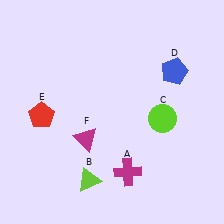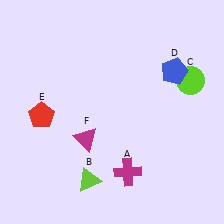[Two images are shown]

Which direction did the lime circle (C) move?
The lime circle (C) moved up.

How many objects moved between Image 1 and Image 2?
1 object moved between the two images.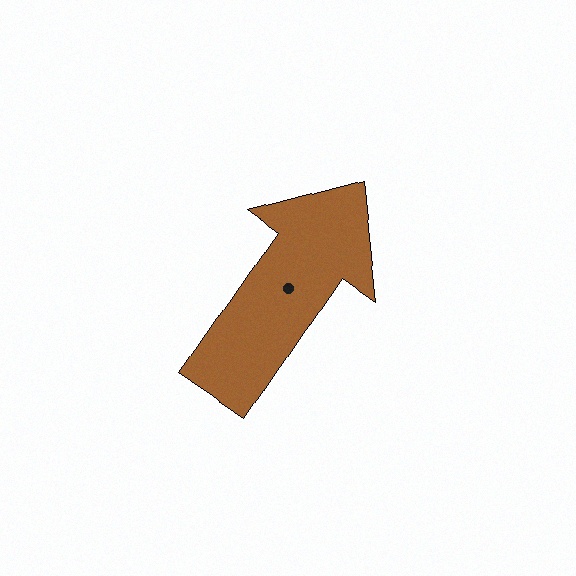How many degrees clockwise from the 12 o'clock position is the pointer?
Approximately 34 degrees.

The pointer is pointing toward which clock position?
Roughly 1 o'clock.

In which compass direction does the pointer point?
Northeast.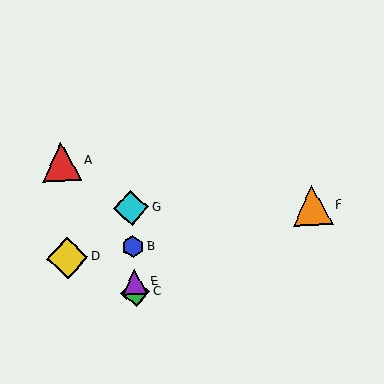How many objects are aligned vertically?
4 objects (B, C, E, G) are aligned vertically.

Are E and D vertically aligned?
No, E is at x≈135 and D is at x≈67.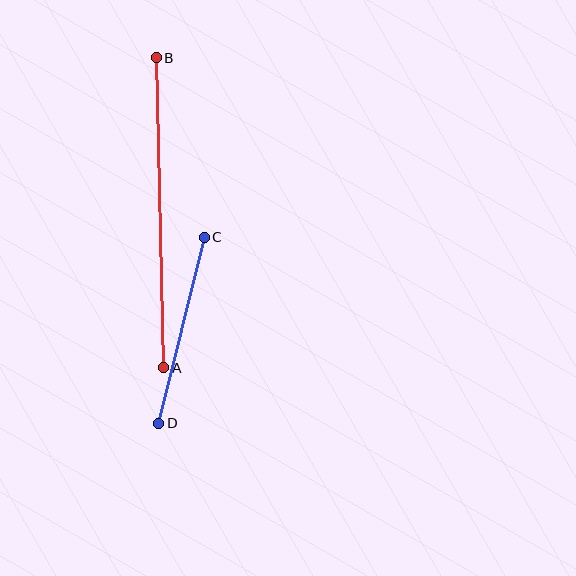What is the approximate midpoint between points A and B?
The midpoint is at approximately (160, 213) pixels.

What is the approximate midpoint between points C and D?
The midpoint is at approximately (182, 330) pixels.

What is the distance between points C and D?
The distance is approximately 191 pixels.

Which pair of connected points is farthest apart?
Points A and B are farthest apart.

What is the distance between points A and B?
The distance is approximately 310 pixels.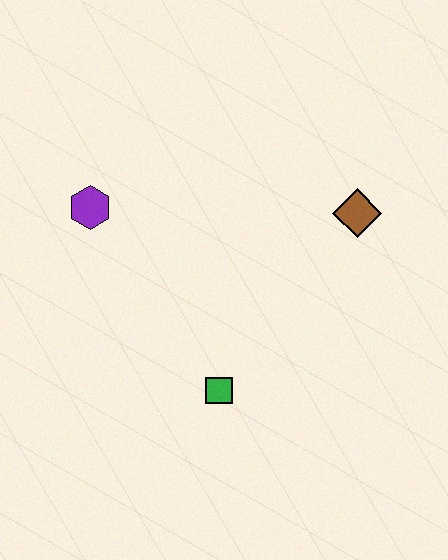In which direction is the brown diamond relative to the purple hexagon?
The brown diamond is to the right of the purple hexagon.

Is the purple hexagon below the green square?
No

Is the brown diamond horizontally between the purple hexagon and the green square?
No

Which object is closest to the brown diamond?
The green square is closest to the brown diamond.